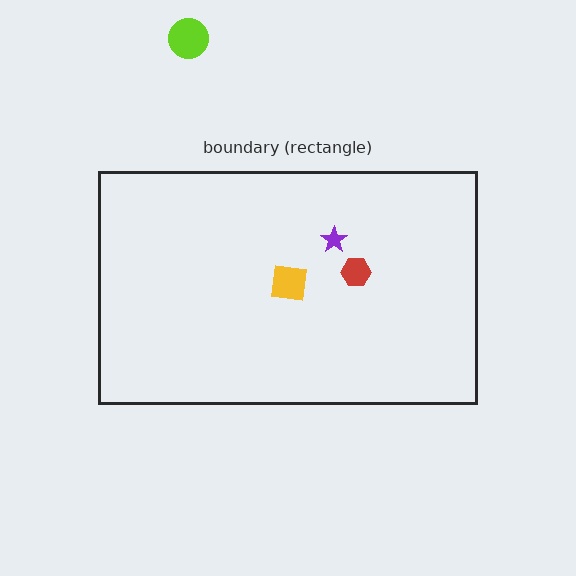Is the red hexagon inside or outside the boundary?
Inside.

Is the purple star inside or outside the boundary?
Inside.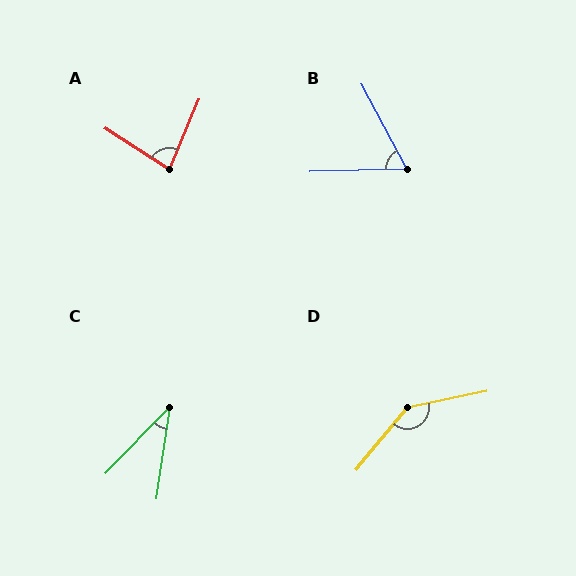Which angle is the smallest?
C, at approximately 36 degrees.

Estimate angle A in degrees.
Approximately 80 degrees.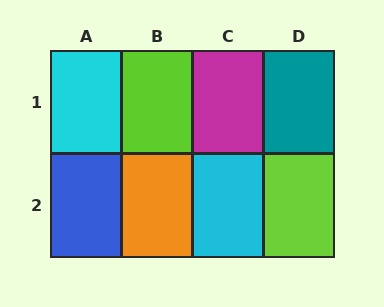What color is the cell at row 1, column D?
Teal.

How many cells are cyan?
2 cells are cyan.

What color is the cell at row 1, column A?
Cyan.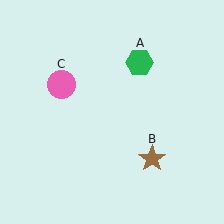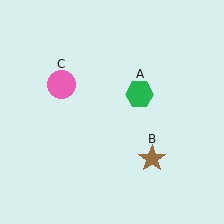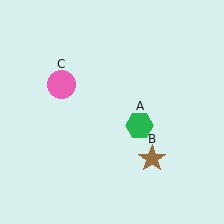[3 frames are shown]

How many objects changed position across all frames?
1 object changed position: green hexagon (object A).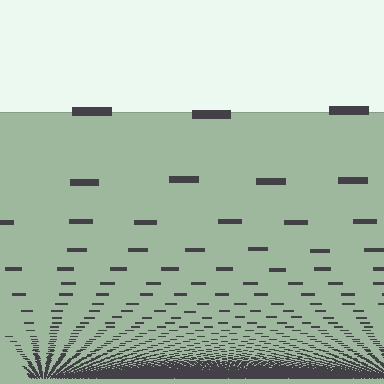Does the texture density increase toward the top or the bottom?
Density increases toward the bottom.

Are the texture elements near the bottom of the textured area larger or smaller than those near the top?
Smaller. The gradient is inverted — elements near the bottom are smaller and denser.